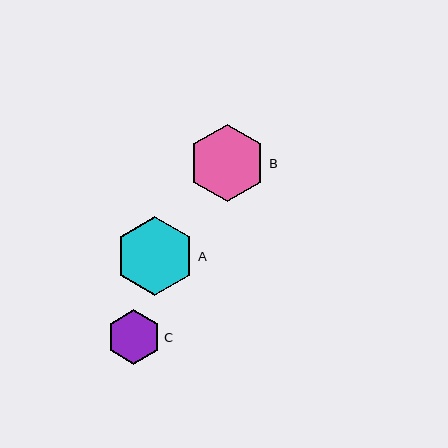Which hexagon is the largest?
Hexagon A is the largest with a size of approximately 80 pixels.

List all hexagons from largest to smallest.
From largest to smallest: A, B, C.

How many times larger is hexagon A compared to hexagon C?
Hexagon A is approximately 1.5 times the size of hexagon C.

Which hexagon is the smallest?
Hexagon C is the smallest with a size of approximately 55 pixels.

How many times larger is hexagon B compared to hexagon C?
Hexagon B is approximately 1.4 times the size of hexagon C.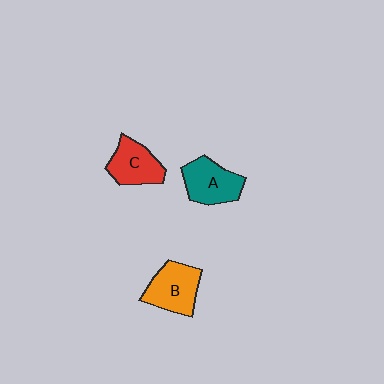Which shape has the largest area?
Shape B (orange).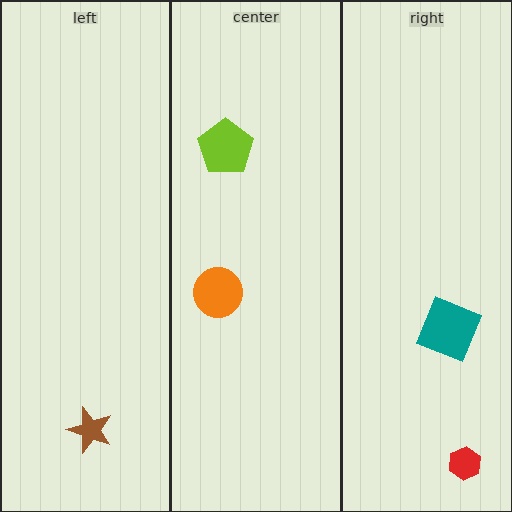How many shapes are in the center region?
2.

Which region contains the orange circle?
The center region.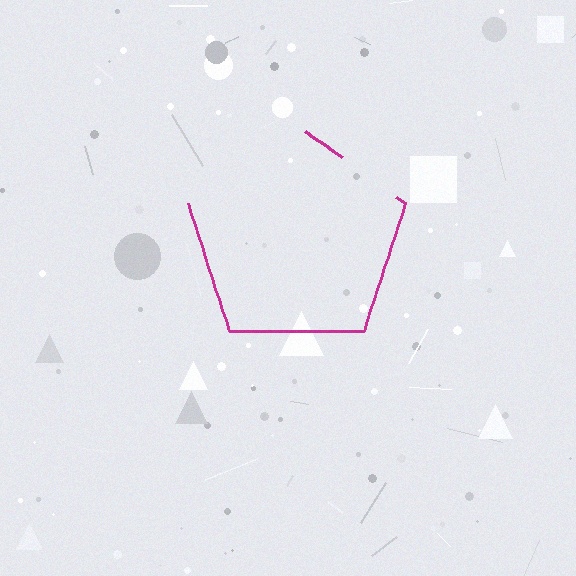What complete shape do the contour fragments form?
The contour fragments form a pentagon.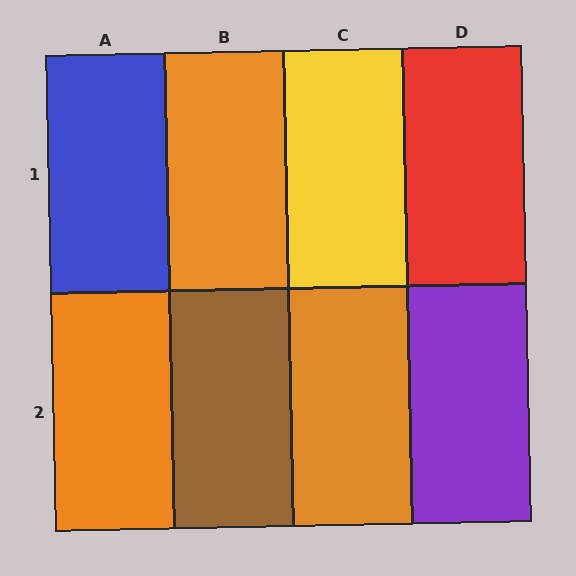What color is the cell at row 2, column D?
Purple.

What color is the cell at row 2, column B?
Brown.